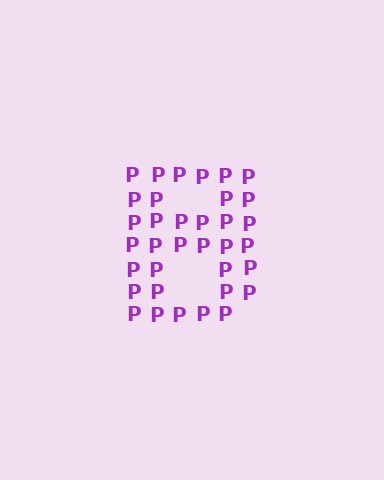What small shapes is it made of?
It is made of small letter P's.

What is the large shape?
The large shape is the letter B.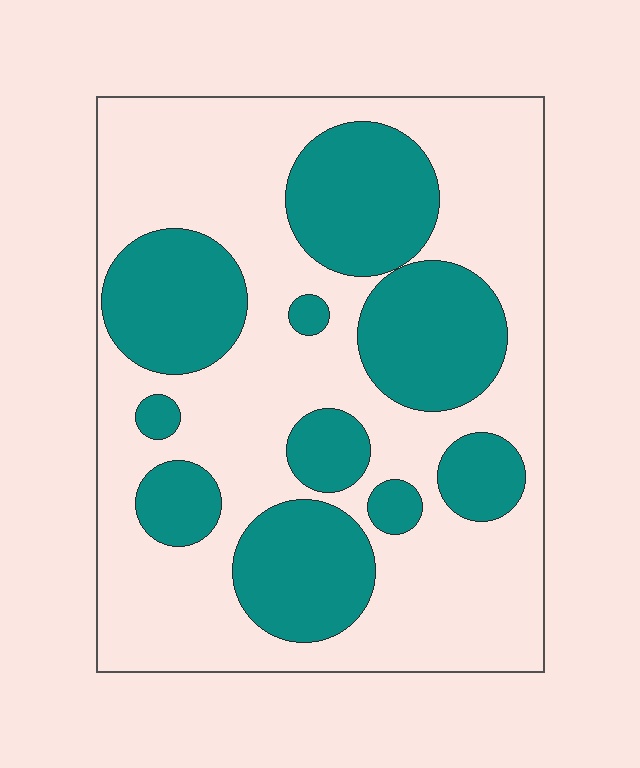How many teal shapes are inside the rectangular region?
10.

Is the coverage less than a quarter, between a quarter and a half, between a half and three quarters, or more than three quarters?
Between a quarter and a half.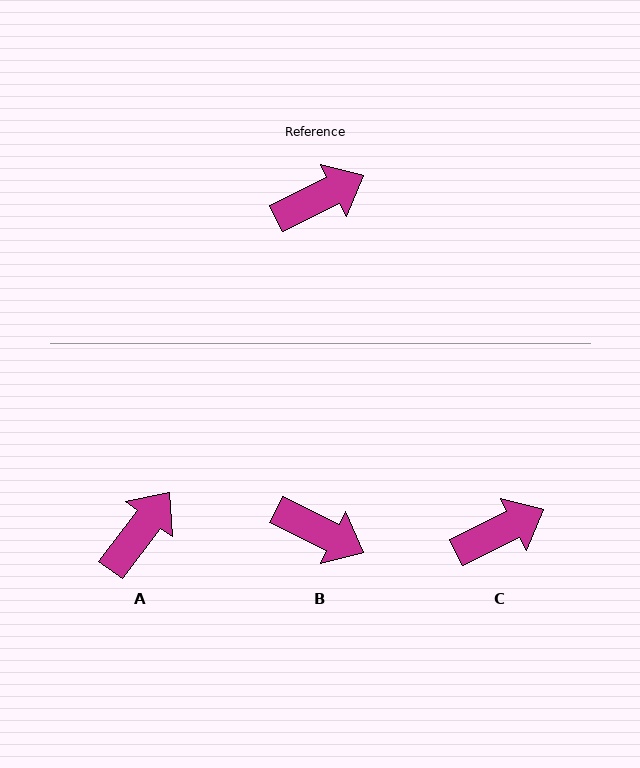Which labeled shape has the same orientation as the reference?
C.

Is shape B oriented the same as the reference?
No, it is off by about 52 degrees.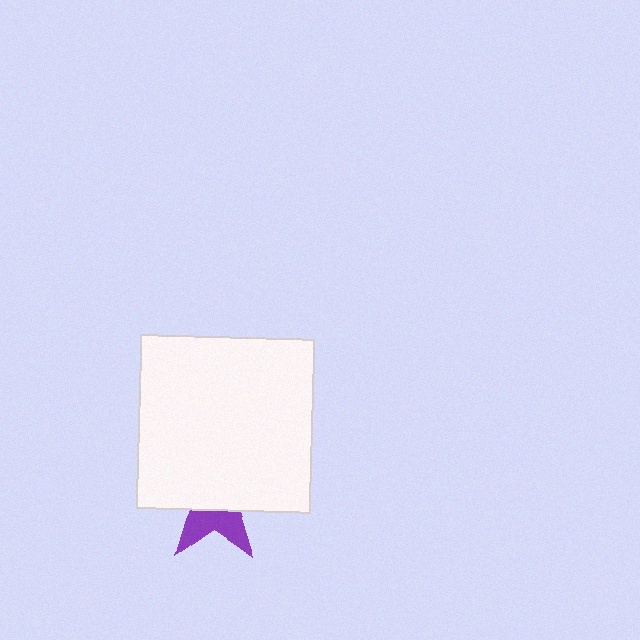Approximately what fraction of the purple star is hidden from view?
Roughly 63% of the purple star is hidden behind the white square.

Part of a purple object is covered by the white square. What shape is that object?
It is a star.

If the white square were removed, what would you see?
You would see the complete purple star.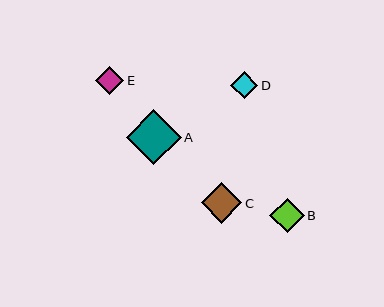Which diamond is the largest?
Diamond A is the largest with a size of approximately 55 pixels.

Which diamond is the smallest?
Diamond D is the smallest with a size of approximately 27 pixels.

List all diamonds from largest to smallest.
From largest to smallest: A, C, B, E, D.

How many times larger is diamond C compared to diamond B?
Diamond C is approximately 1.2 times the size of diamond B.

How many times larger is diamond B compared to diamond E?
Diamond B is approximately 1.2 times the size of diamond E.